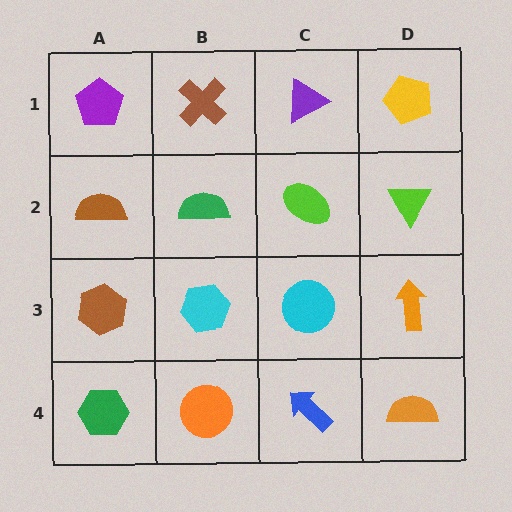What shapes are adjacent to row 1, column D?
A lime triangle (row 2, column D), a purple triangle (row 1, column C).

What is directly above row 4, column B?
A cyan hexagon.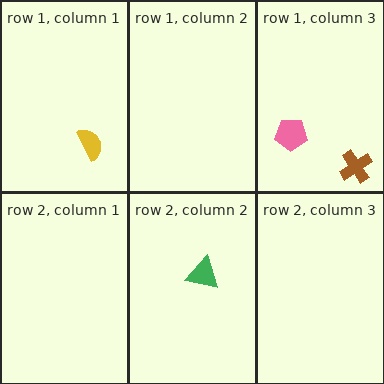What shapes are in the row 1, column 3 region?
The pink pentagon, the brown cross.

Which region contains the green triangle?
The row 2, column 2 region.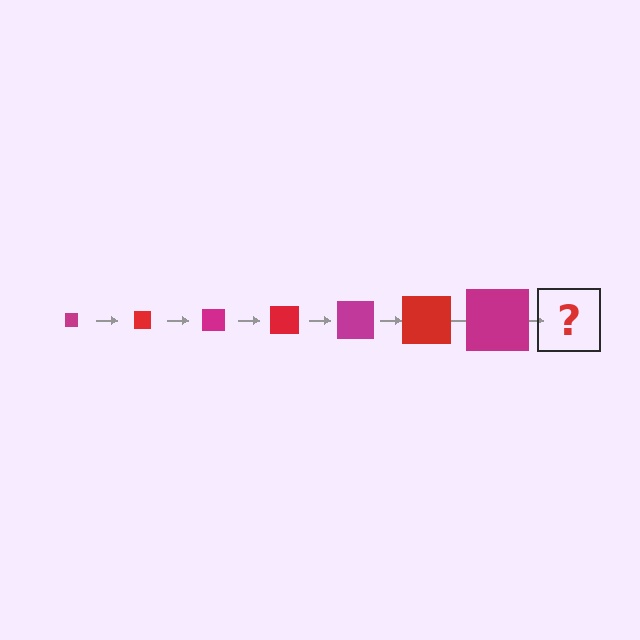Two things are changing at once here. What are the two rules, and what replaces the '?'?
The two rules are that the square grows larger each step and the color cycles through magenta and red. The '?' should be a red square, larger than the previous one.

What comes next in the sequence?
The next element should be a red square, larger than the previous one.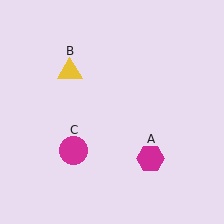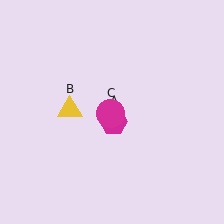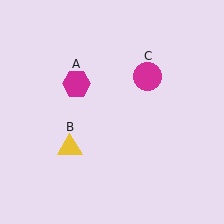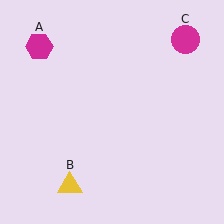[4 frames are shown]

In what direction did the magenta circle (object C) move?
The magenta circle (object C) moved up and to the right.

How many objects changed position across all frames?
3 objects changed position: magenta hexagon (object A), yellow triangle (object B), magenta circle (object C).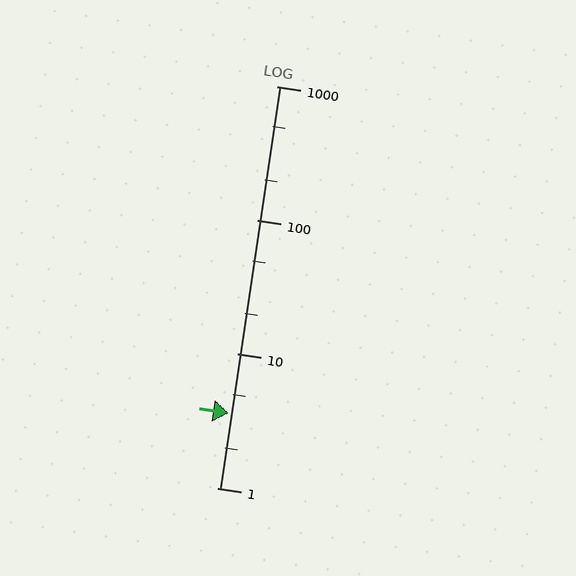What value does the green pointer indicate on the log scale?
The pointer indicates approximately 3.6.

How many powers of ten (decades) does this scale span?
The scale spans 3 decades, from 1 to 1000.